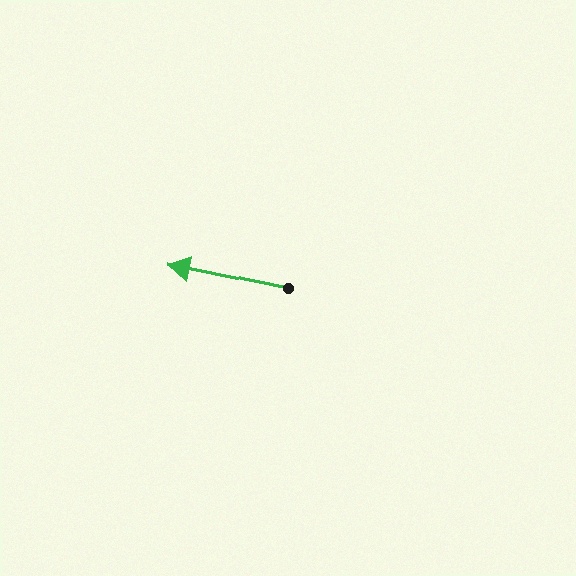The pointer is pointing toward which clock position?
Roughly 9 o'clock.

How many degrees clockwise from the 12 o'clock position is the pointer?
Approximately 281 degrees.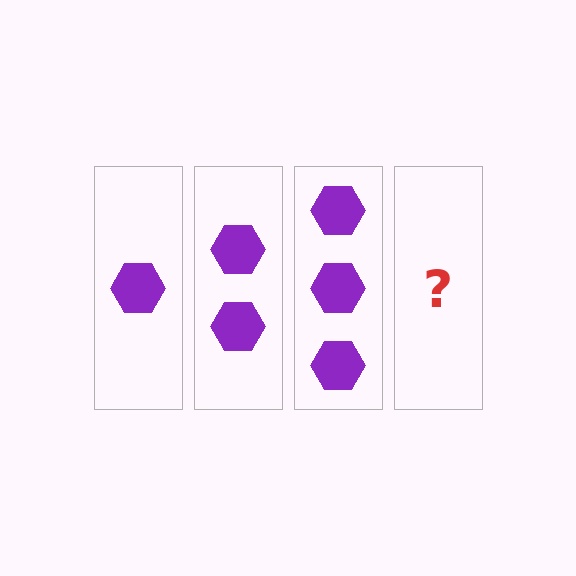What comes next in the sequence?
The next element should be 4 hexagons.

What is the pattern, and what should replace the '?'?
The pattern is that each step adds one more hexagon. The '?' should be 4 hexagons.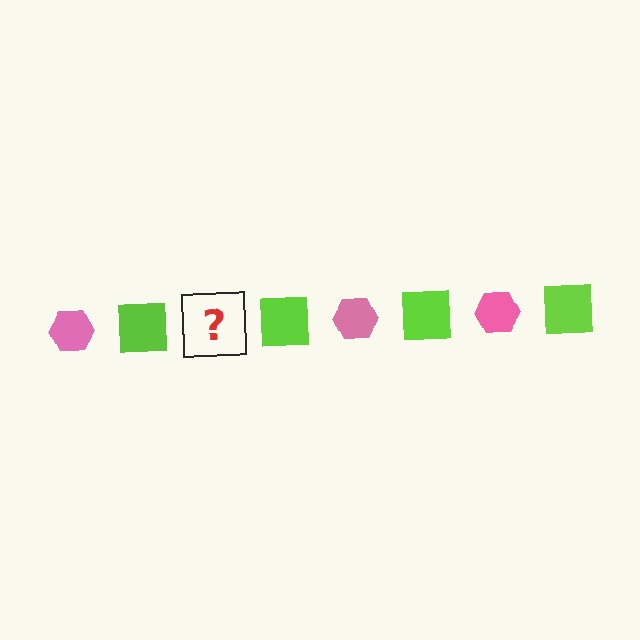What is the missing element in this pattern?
The missing element is a pink hexagon.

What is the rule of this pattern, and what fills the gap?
The rule is that the pattern alternates between pink hexagon and lime square. The gap should be filled with a pink hexagon.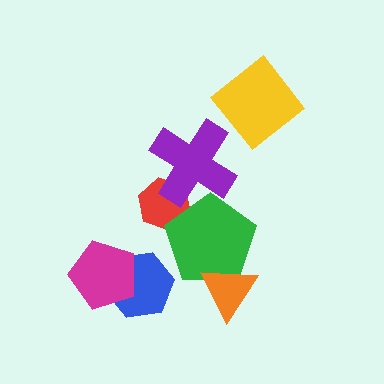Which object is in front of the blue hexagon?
The magenta pentagon is in front of the blue hexagon.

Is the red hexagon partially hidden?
Yes, it is partially covered by another shape.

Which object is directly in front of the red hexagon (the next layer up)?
The green pentagon is directly in front of the red hexagon.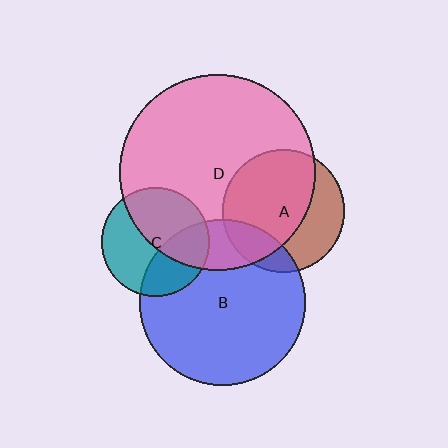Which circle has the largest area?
Circle D (pink).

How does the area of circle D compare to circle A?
Approximately 2.6 times.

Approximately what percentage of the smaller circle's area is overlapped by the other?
Approximately 65%.